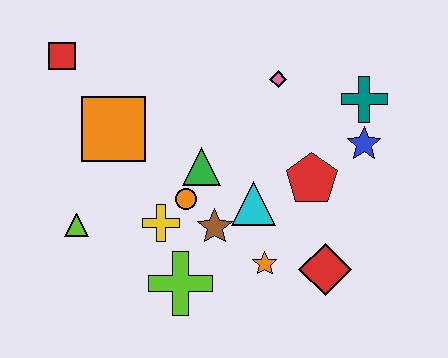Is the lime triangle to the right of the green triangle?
No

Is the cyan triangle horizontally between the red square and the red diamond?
Yes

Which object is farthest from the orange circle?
The teal cross is farthest from the orange circle.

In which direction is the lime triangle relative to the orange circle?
The lime triangle is to the left of the orange circle.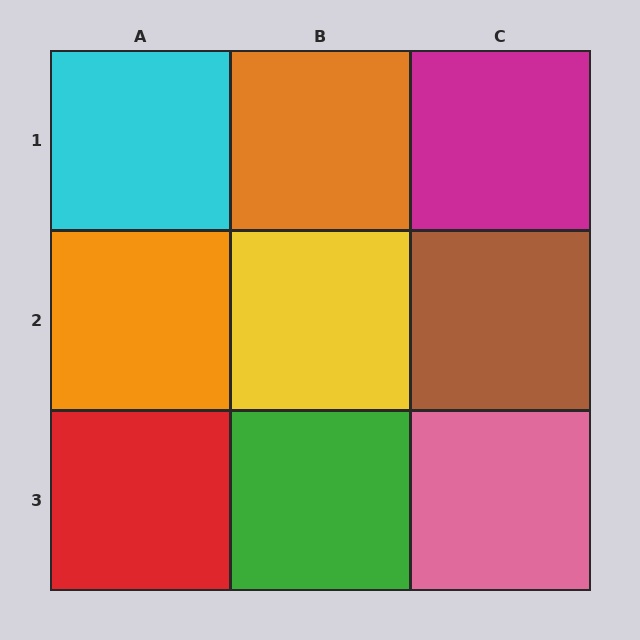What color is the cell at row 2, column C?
Brown.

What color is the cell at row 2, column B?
Yellow.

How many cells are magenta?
1 cell is magenta.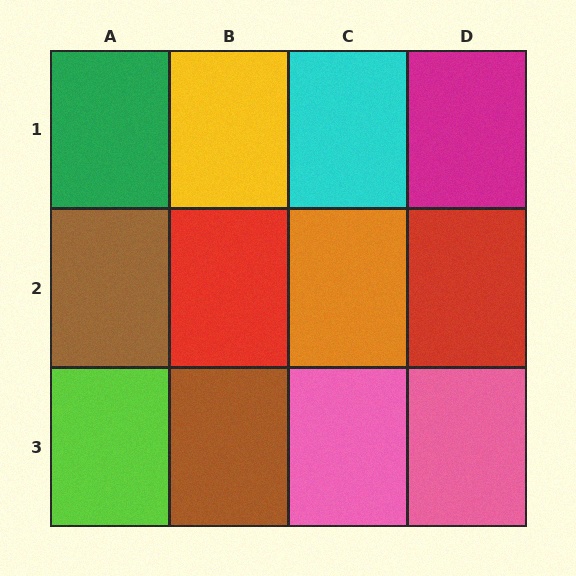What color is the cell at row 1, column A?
Green.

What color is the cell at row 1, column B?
Yellow.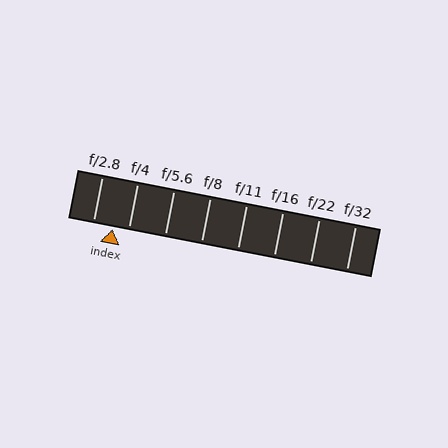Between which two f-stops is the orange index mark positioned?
The index mark is between f/2.8 and f/4.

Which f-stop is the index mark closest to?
The index mark is closest to f/4.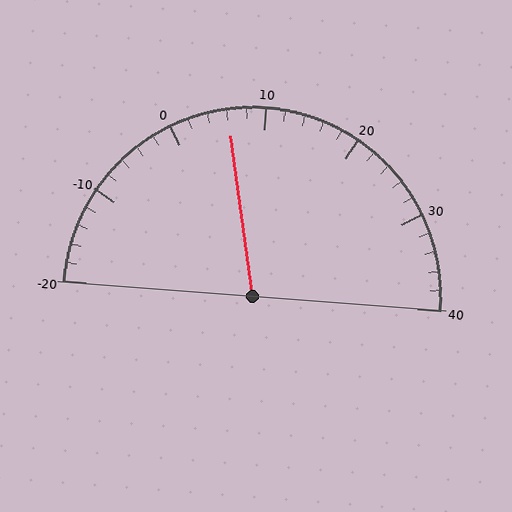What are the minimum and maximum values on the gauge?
The gauge ranges from -20 to 40.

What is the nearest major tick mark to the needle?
The nearest major tick mark is 10.